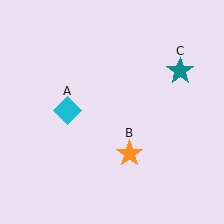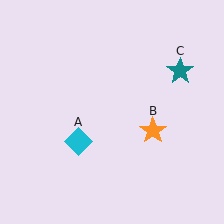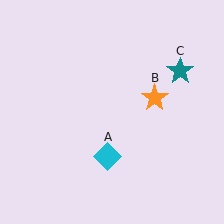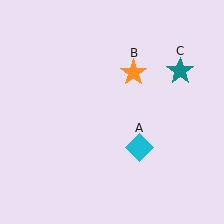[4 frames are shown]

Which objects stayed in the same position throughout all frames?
Teal star (object C) remained stationary.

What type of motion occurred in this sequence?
The cyan diamond (object A), orange star (object B) rotated counterclockwise around the center of the scene.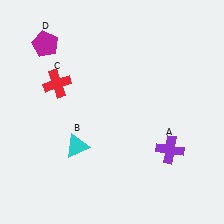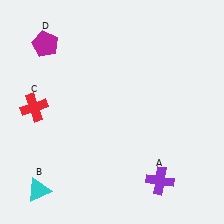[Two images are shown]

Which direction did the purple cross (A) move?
The purple cross (A) moved down.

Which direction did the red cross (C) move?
The red cross (C) moved down.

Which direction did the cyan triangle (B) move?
The cyan triangle (B) moved down.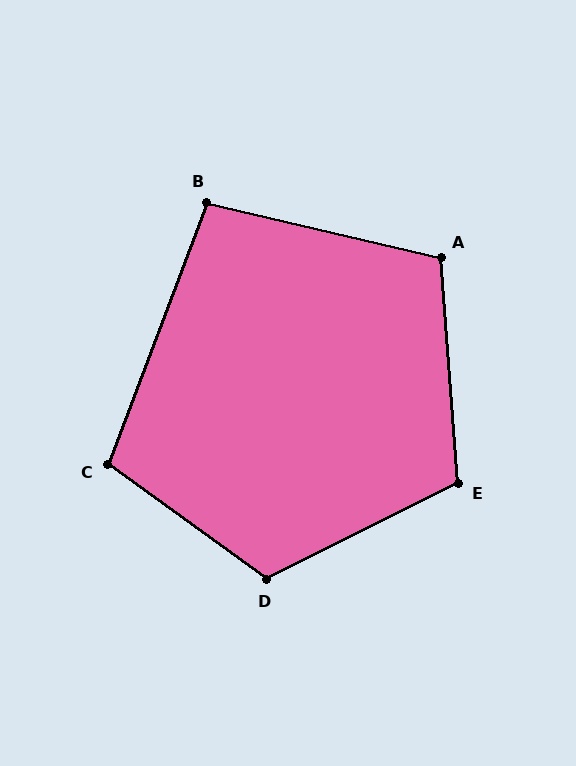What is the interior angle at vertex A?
Approximately 108 degrees (obtuse).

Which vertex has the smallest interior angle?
B, at approximately 98 degrees.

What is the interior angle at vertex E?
Approximately 112 degrees (obtuse).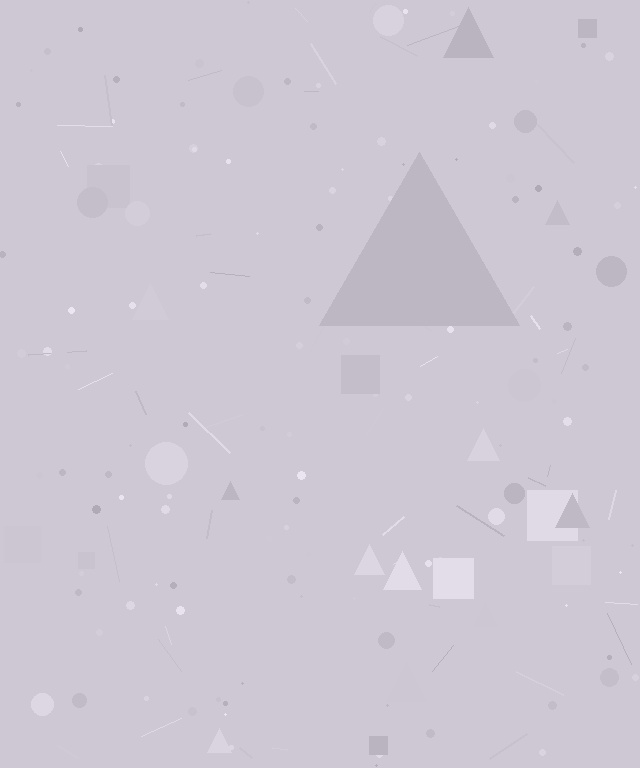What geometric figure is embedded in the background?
A triangle is embedded in the background.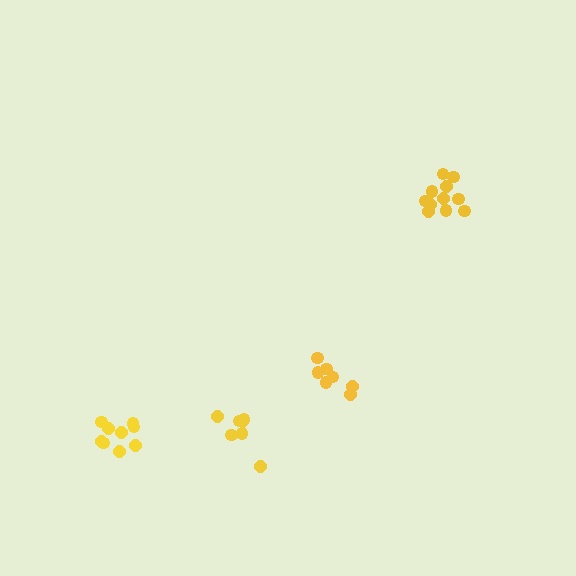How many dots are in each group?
Group 1: 11 dots, Group 2: 9 dots, Group 3: 7 dots, Group 4: 7 dots (34 total).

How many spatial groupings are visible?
There are 4 spatial groupings.